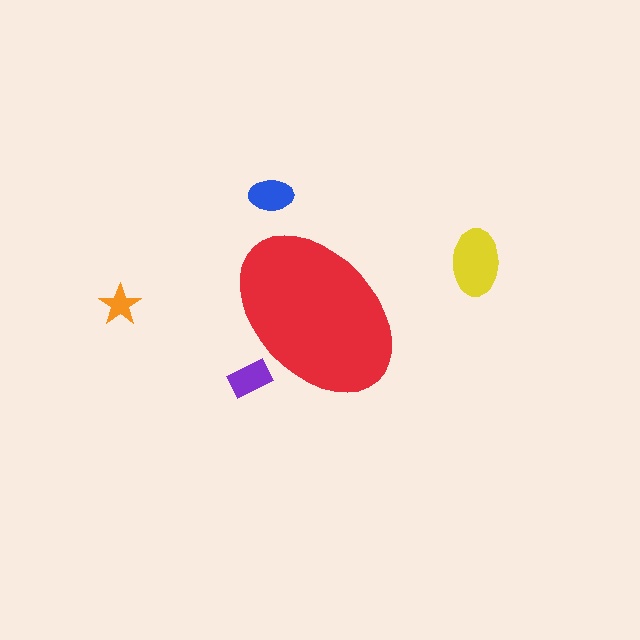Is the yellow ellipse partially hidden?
No, the yellow ellipse is fully visible.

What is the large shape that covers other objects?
A red ellipse.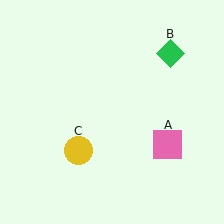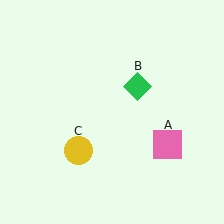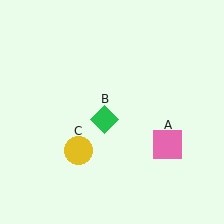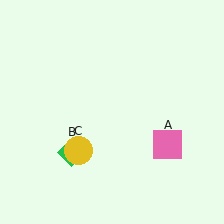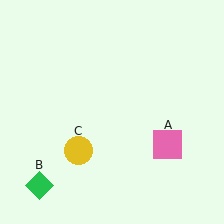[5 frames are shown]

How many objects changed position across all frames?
1 object changed position: green diamond (object B).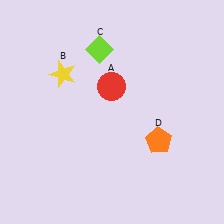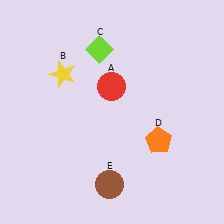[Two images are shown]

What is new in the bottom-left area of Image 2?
A brown circle (E) was added in the bottom-left area of Image 2.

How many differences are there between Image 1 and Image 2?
There is 1 difference between the two images.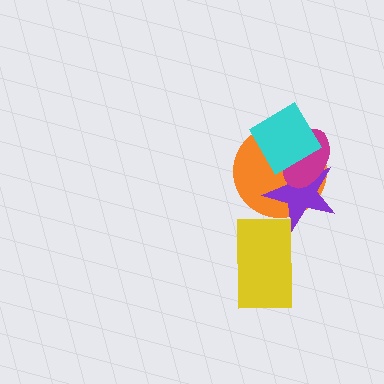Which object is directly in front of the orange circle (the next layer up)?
The purple star is directly in front of the orange circle.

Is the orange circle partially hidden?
Yes, it is partially covered by another shape.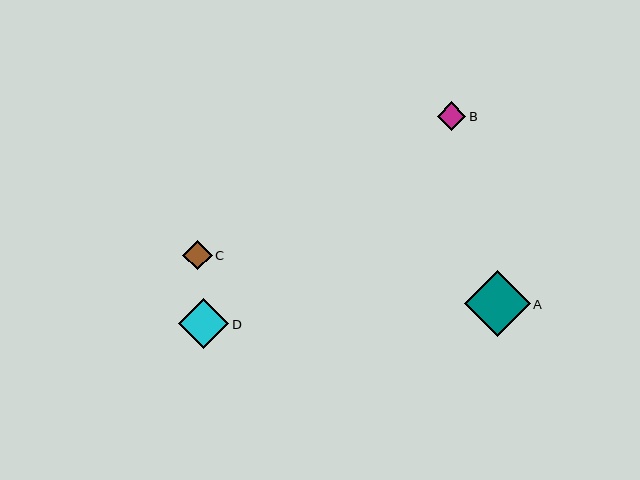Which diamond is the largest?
Diamond A is the largest with a size of approximately 66 pixels.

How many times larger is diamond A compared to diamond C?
Diamond A is approximately 2.2 times the size of diamond C.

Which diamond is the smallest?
Diamond B is the smallest with a size of approximately 29 pixels.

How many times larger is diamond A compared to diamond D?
Diamond A is approximately 1.3 times the size of diamond D.